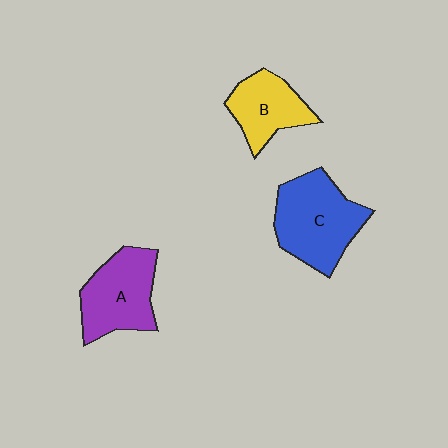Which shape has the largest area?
Shape C (blue).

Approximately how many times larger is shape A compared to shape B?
Approximately 1.3 times.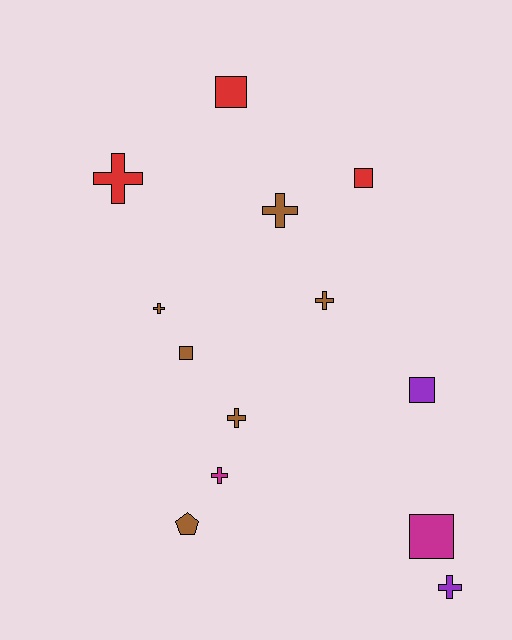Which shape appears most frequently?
Cross, with 7 objects.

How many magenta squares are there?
There is 1 magenta square.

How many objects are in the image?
There are 13 objects.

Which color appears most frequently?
Brown, with 6 objects.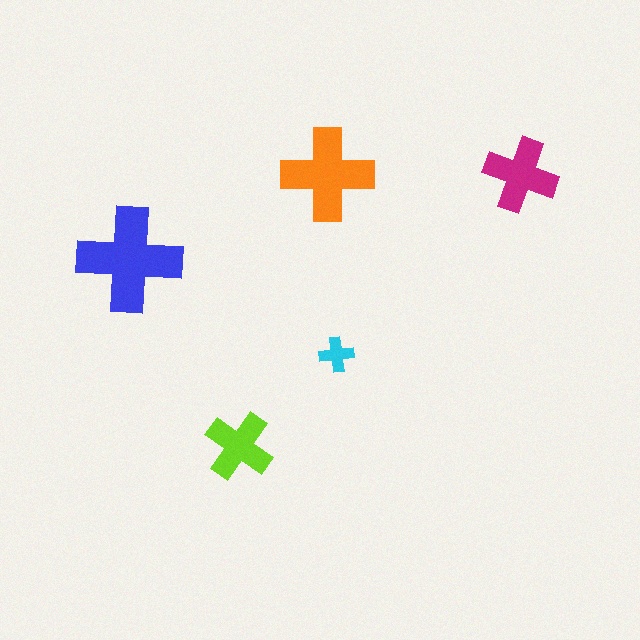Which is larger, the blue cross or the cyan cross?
The blue one.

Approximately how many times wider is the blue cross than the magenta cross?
About 1.5 times wider.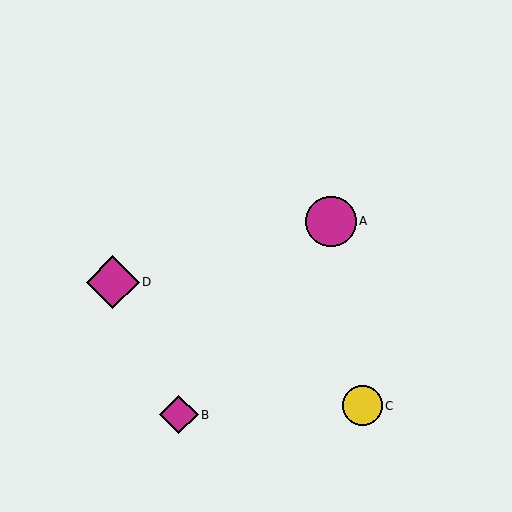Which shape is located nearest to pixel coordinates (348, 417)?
The yellow circle (labeled C) at (363, 406) is nearest to that location.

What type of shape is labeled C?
Shape C is a yellow circle.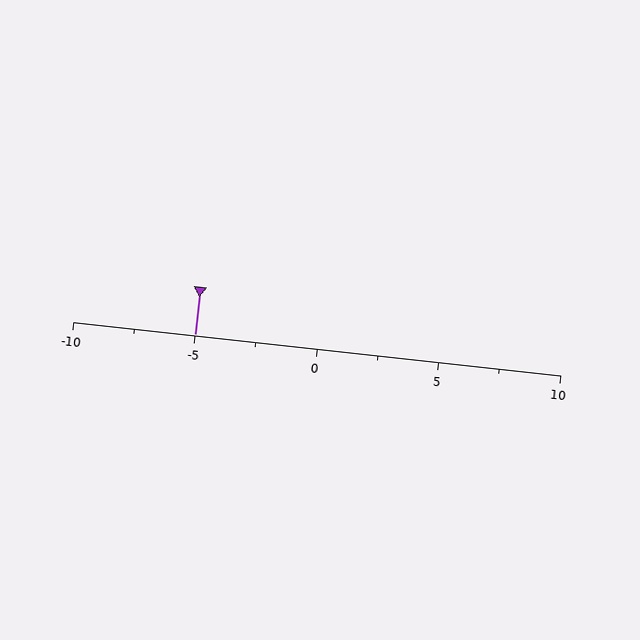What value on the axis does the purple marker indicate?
The marker indicates approximately -5.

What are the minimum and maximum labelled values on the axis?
The axis runs from -10 to 10.